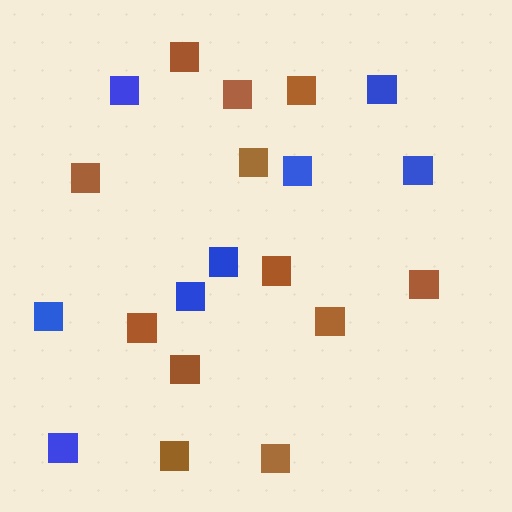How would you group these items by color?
There are 2 groups: one group of brown squares (12) and one group of blue squares (8).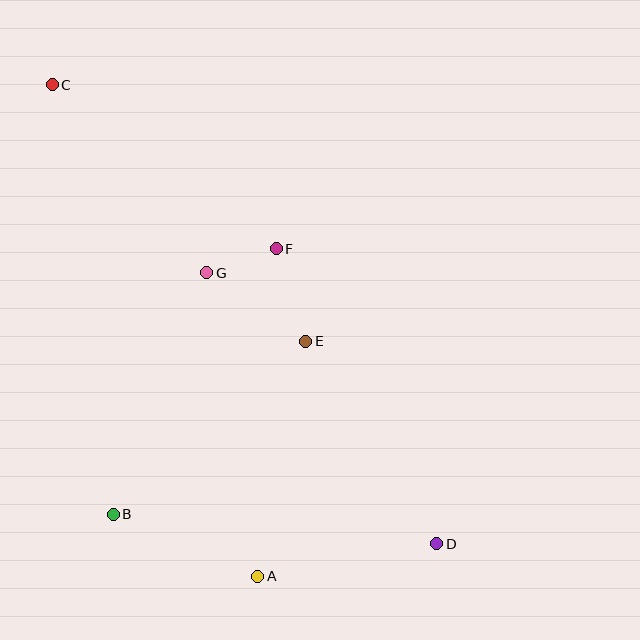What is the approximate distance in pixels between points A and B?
The distance between A and B is approximately 158 pixels.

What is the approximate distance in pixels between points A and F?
The distance between A and F is approximately 328 pixels.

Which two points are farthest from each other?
Points C and D are farthest from each other.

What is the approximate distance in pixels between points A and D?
The distance between A and D is approximately 182 pixels.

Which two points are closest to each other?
Points F and G are closest to each other.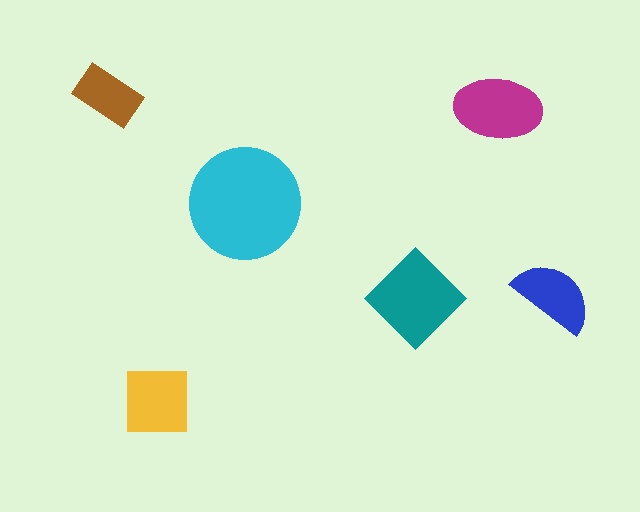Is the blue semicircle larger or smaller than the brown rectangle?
Larger.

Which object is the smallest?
The brown rectangle.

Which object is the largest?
The cyan circle.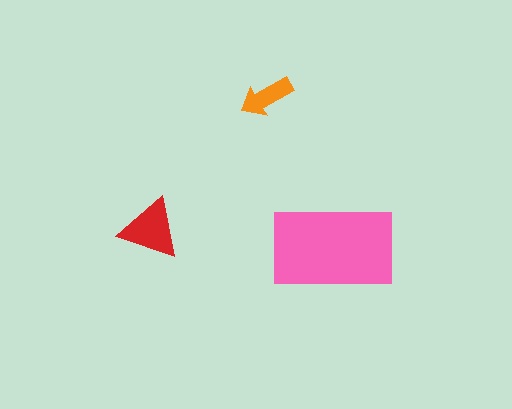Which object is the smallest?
The orange arrow.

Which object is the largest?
The pink rectangle.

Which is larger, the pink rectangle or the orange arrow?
The pink rectangle.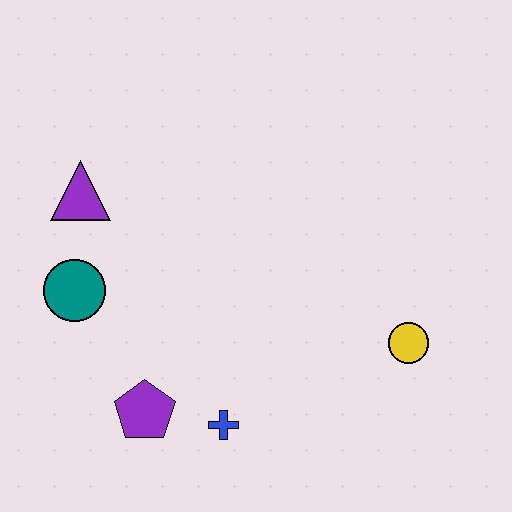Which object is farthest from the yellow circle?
The purple triangle is farthest from the yellow circle.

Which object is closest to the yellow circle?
The blue cross is closest to the yellow circle.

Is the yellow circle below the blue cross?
No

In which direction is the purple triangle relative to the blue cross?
The purple triangle is above the blue cross.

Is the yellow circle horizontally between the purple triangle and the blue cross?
No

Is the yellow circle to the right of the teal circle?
Yes